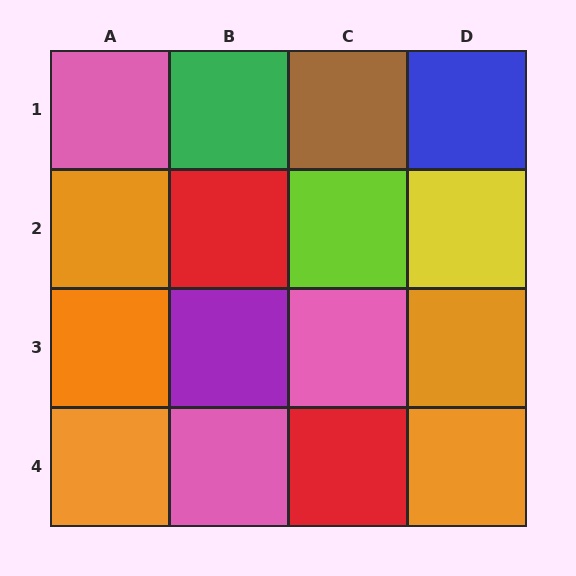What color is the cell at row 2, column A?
Orange.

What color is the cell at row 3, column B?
Purple.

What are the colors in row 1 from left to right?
Pink, green, brown, blue.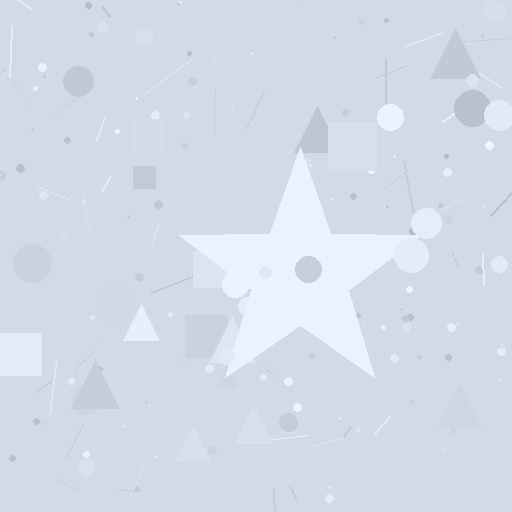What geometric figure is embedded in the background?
A star is embedded in the background.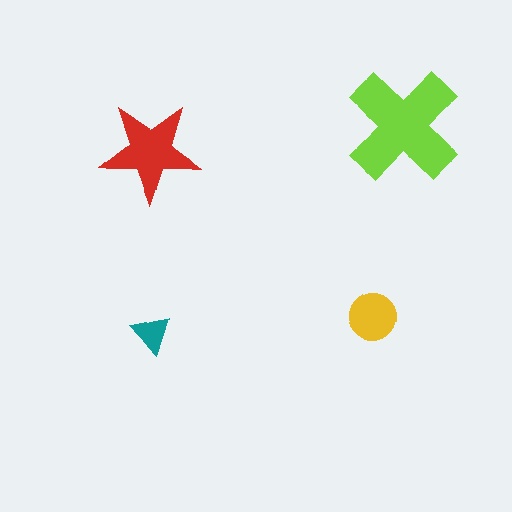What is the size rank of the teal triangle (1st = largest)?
4th.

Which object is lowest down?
The teal triangle is bottommost.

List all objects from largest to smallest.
The lime cross, the red star, the yellow circle, the teal triangle.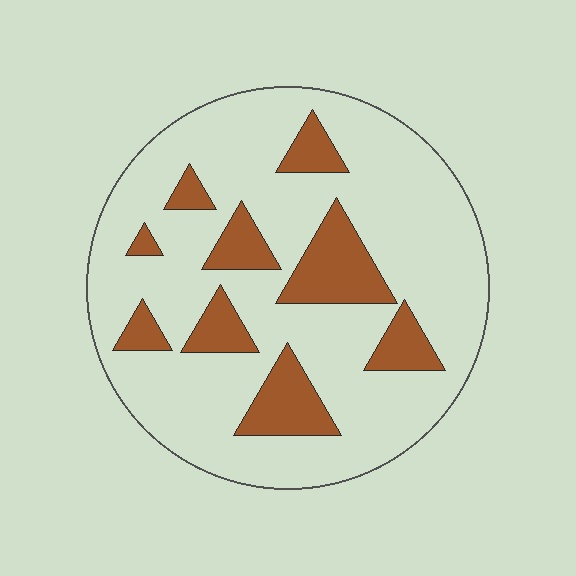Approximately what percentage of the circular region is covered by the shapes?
Approximately 20%.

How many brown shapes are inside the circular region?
9.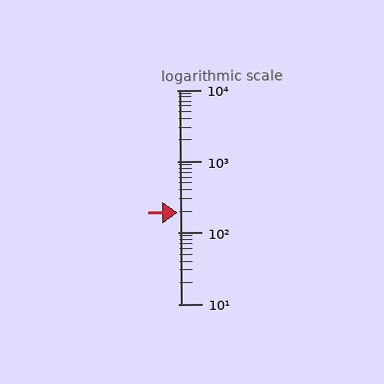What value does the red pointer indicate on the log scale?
The pointer indicates approximately 190.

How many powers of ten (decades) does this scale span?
The scale spans 3 decades, from 10 to 10000.